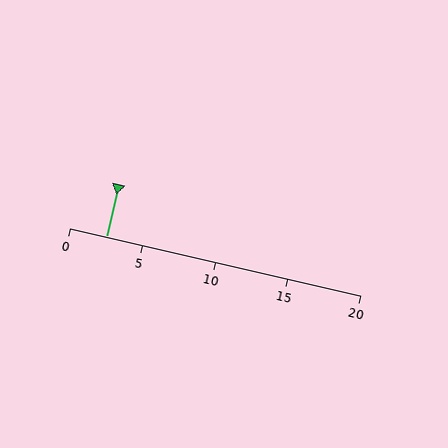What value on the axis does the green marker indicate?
The marker indicates approximately 2.5.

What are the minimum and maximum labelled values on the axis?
The axis runs from 0 to 20.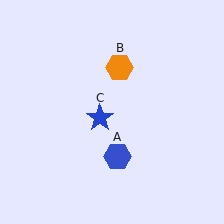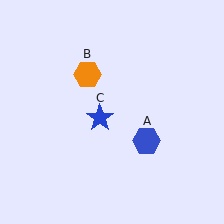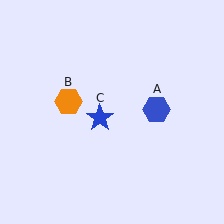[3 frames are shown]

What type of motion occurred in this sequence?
The blue hexagon (object A), orange hexagon (object B) rotated counterclockwise around the center of the scene.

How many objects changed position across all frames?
2 objects changed position: blue hexagon (object A), orange hexagon (object B).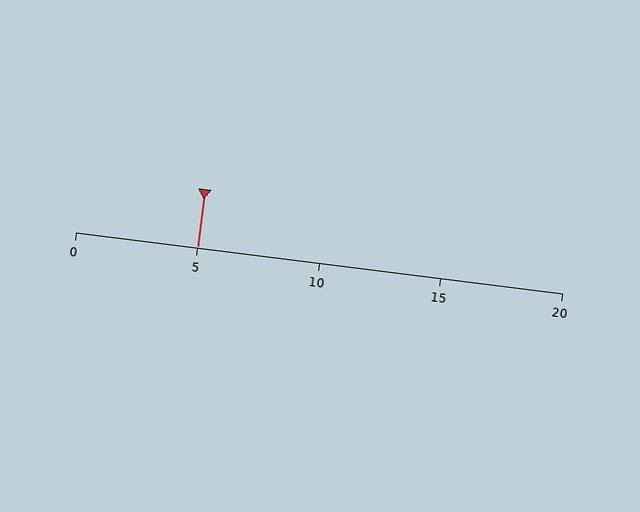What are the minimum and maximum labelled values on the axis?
The axis runs from 0 to 20.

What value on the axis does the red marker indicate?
The marker indicates approximately 5.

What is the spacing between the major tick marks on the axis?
The major ticks are spaced 5 apart.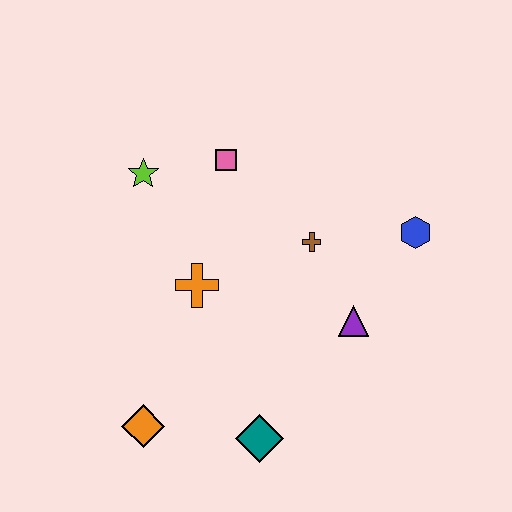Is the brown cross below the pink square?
Yes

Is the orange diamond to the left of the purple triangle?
Yes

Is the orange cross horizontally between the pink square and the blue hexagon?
No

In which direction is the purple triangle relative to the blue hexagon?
The purple triangle is below the blue hexagon.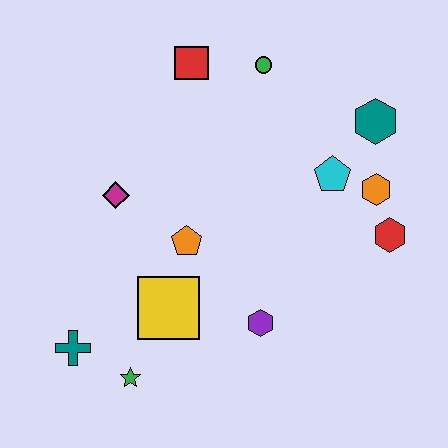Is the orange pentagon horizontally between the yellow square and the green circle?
Yes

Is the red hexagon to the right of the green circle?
Yes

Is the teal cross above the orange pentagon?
No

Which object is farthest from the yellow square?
The teal hexagon is farthest from the yellow square.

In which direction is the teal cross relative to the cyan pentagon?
The teal cross is to the left of the cyan pentagon.